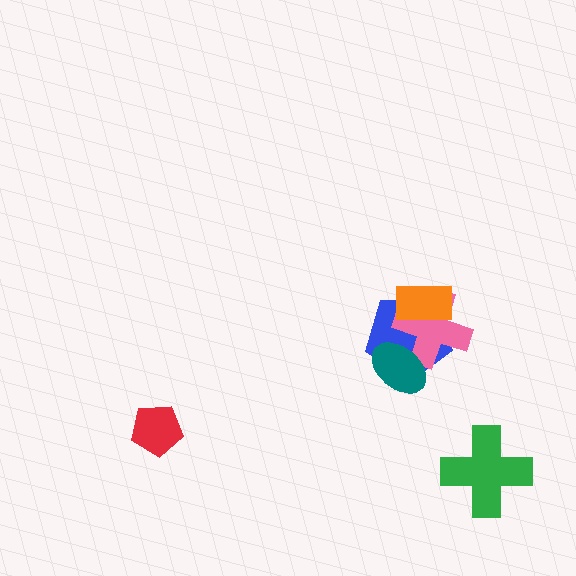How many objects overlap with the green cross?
0 objects overlap with the green cross.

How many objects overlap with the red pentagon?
0 objects overlap with the red pentagon.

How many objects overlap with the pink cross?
3 objects overlap with the pink cross.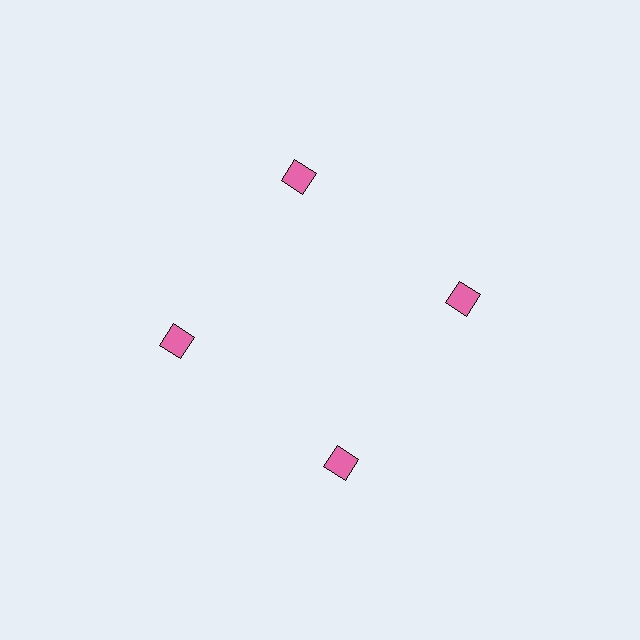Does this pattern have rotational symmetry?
Yes, this pattern has 4-fold rotational symmetry. It looks the same after rotating 90 degrees around the center.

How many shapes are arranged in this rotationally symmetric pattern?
There are 4 shapes, arranged in 4 groups of 1.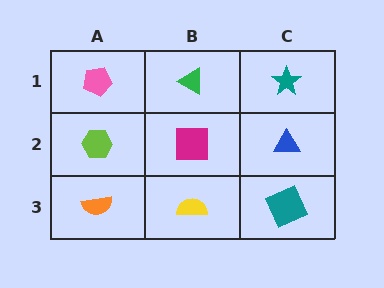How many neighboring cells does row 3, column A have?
2.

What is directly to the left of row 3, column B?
An orange semicircle.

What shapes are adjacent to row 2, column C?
A teal star (row 1, column C), a teal square (row 3, column C), a magenta square (row 2, column B).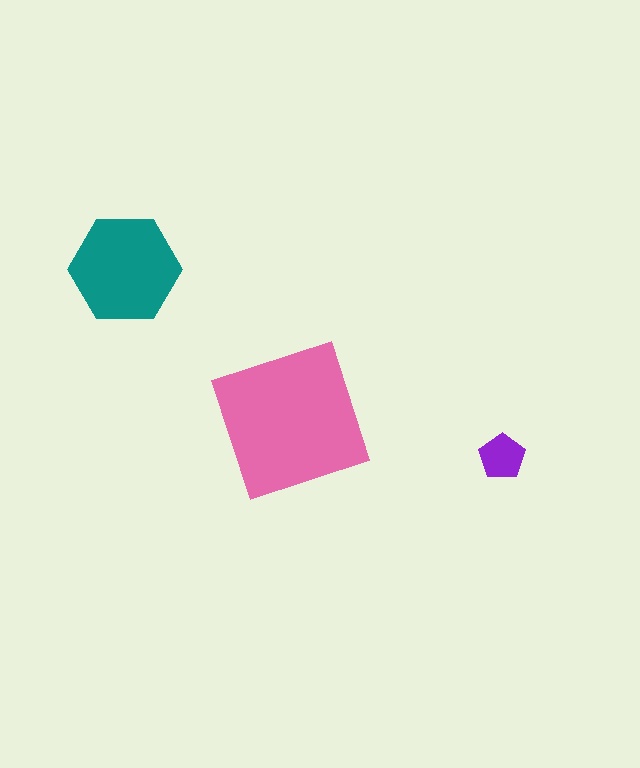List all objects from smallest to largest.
The purple pentagon, the teal hexagon, the pink square.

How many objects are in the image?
There are 3 objects in the image.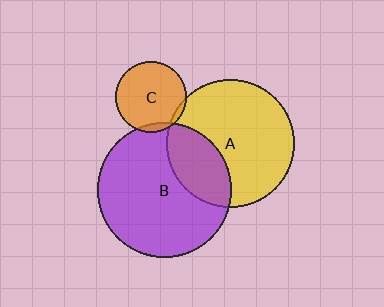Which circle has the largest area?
Circle B (purple).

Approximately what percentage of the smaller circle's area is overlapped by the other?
Approximately 5%.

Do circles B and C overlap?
Yes.